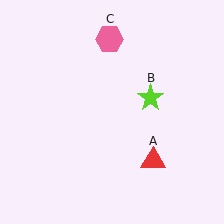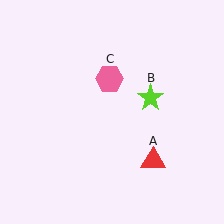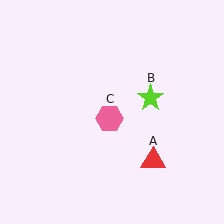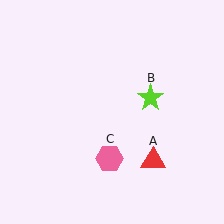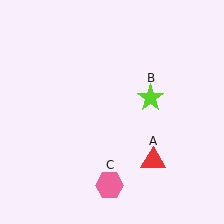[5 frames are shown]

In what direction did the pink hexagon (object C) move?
The pink hexagon (object C) moved down.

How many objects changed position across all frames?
1 object changed position: pink hexagon (object C).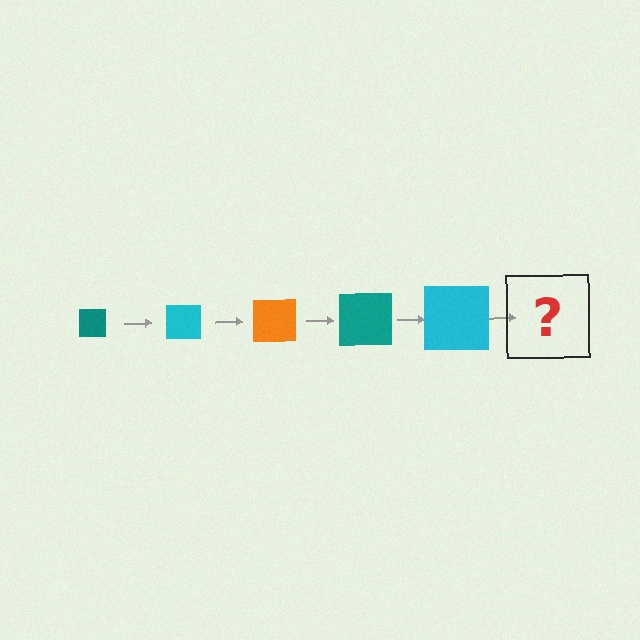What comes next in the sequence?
The next element should be an orange square, larger than the previous one.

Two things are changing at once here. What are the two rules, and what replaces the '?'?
The two rules are that the square grows larger each step and the color cycles through teal, cyan, and orange. The '?' should be an orange square, larger than the previous one.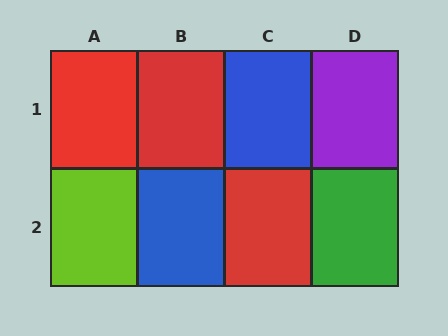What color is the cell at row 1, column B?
Red.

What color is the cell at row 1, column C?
Blue.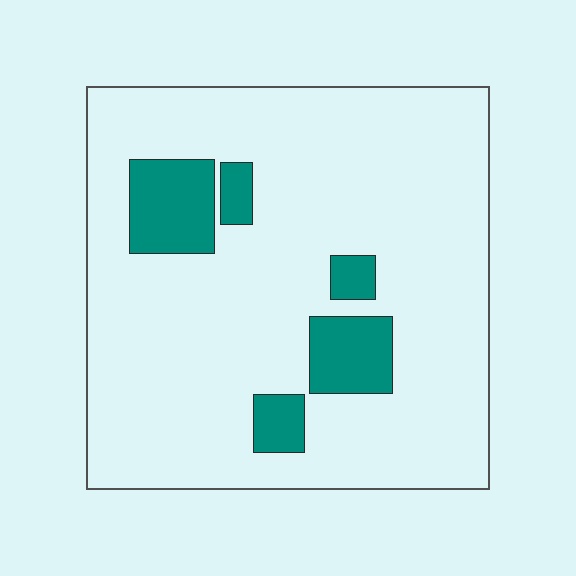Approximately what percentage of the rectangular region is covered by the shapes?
Approximately 15%.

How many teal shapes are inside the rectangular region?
5.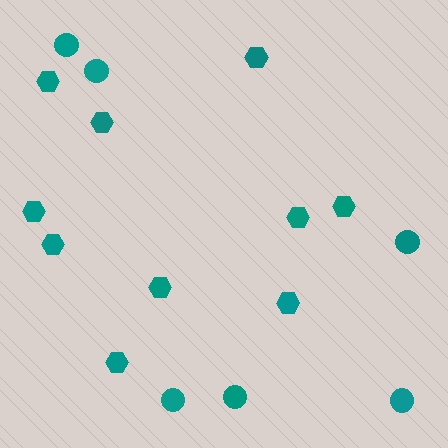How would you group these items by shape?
There are 2 groups: one group of hexagons (10) and one group of circles (6).